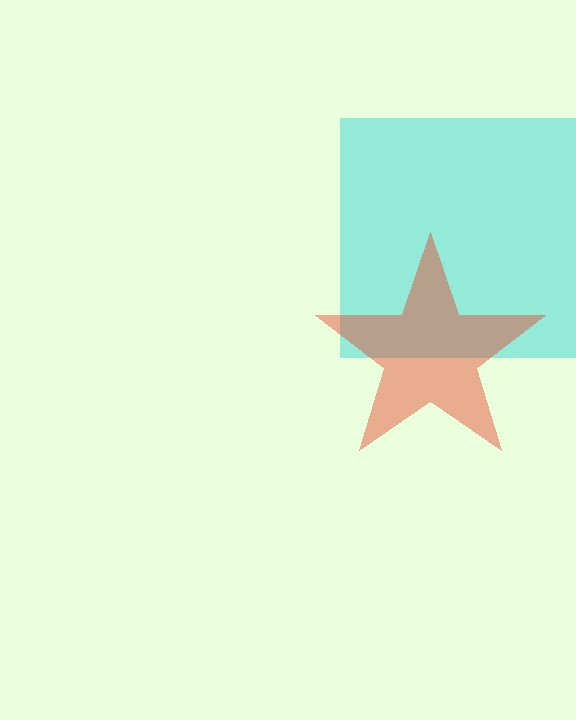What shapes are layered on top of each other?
The layered shapes are: a cyan square, a red star.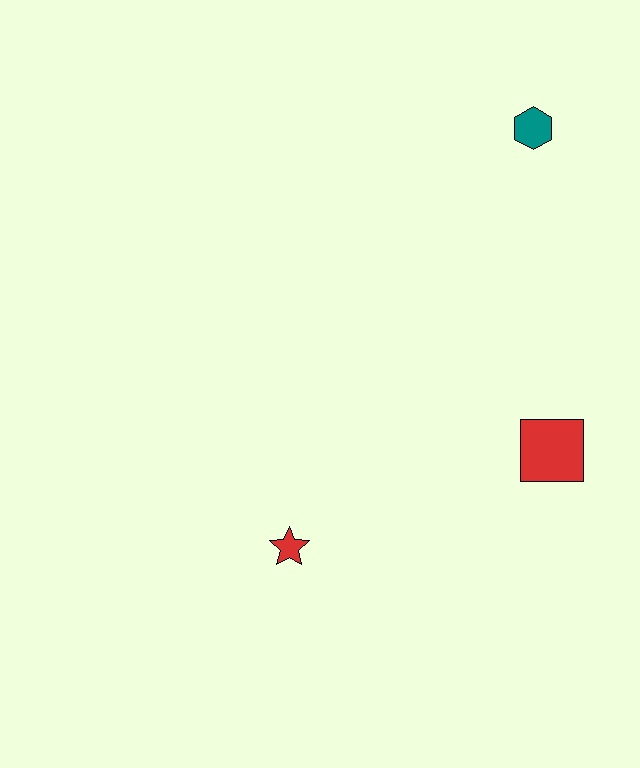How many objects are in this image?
There are 3 objects.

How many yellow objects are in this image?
There are no yellow objects.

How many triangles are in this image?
There are no triangles.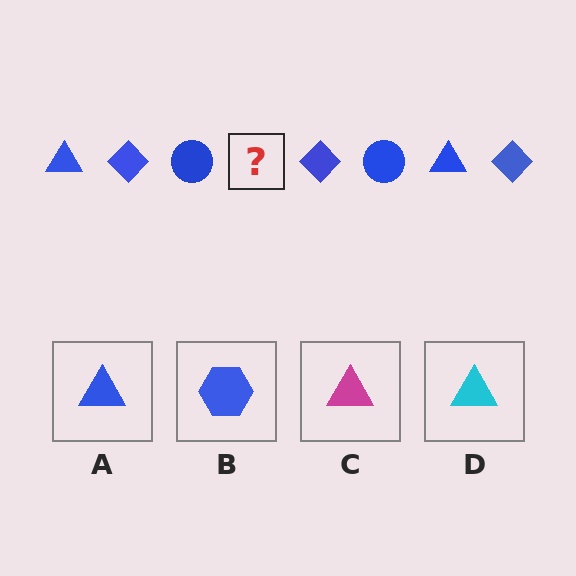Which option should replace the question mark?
Option A.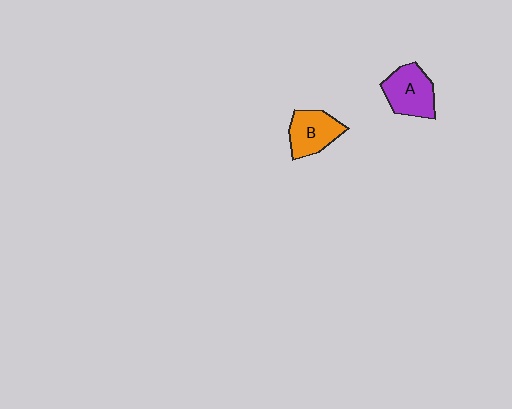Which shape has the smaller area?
Shape B (orange).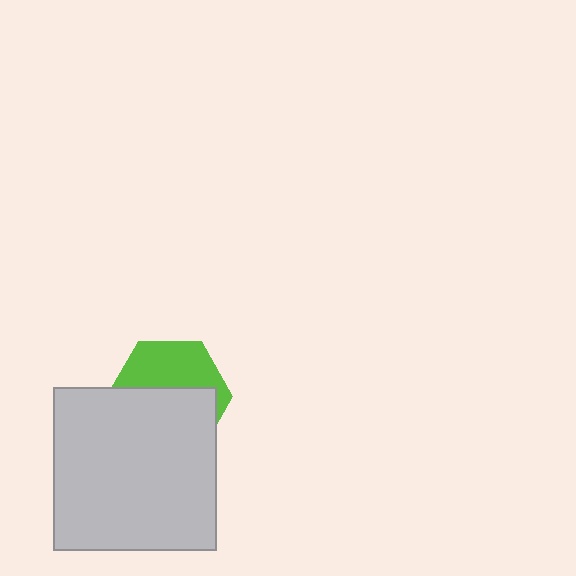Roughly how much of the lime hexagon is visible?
A small part of it is visible (roughly 43%).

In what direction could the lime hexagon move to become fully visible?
The lime hexagon could move up. That would shift it out from behind the light gray square entirely.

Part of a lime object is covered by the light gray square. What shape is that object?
It is a hexagon.